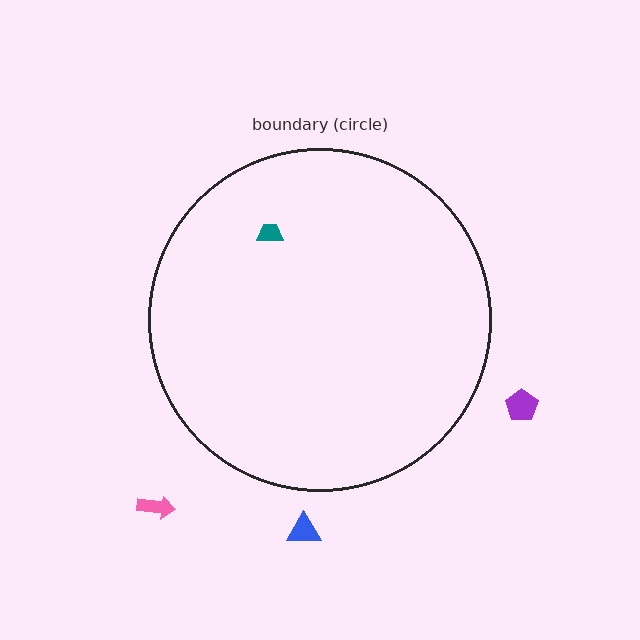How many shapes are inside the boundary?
1 inside, 3 outside.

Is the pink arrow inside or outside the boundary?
Outside.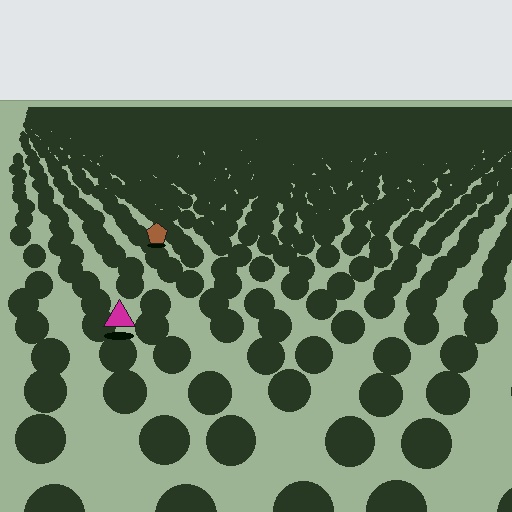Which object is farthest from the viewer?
The brown pentagon is farthest from the viewer. It appears smaller and the ground texture around it is denser.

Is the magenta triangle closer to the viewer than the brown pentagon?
Yes. The magenta triangle is closer — you can tell from the texture gradient: the ground texture is coarser near it.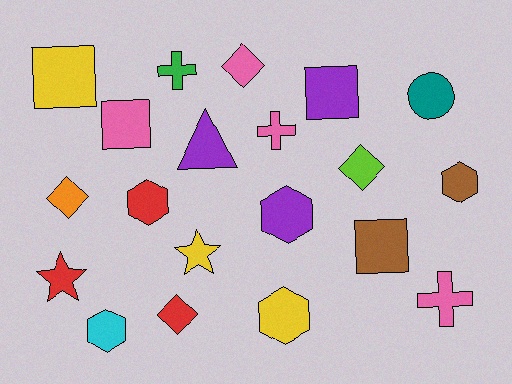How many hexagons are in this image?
There are 5 hexagons.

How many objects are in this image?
There are 20 objects.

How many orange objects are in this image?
There is 1 orange object.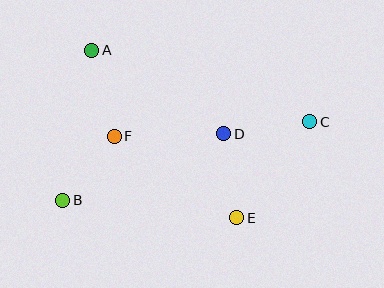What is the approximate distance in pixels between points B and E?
The distance between B and E is approximately 175 pixels.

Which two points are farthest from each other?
Points B and C are farthest from each other.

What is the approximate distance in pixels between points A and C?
The distance between A and C is approximately 229 pixels.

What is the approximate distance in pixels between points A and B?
The distance between A and B is approximately 153 pixels.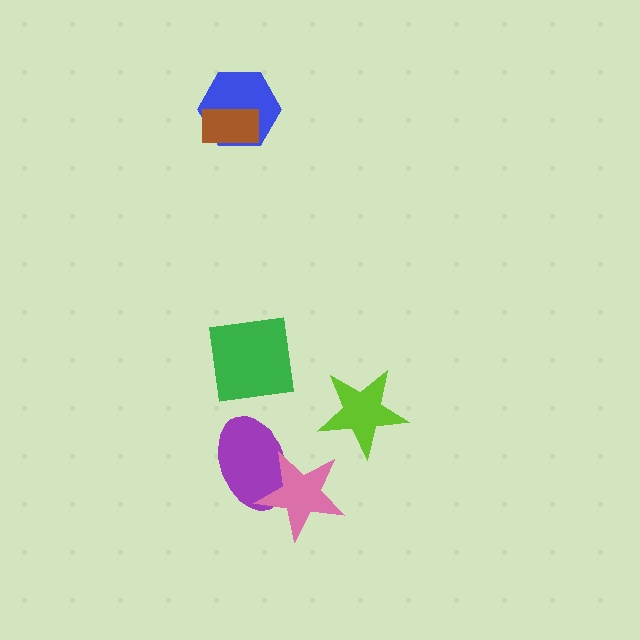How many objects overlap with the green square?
0 objects overlap with the green square.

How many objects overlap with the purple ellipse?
1 object overlaps with the purple ellipse.